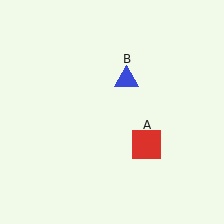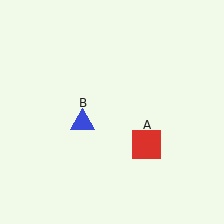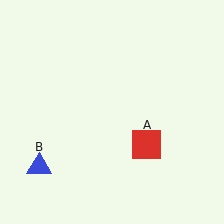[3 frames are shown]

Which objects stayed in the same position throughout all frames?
Red square (object A) remained stationary.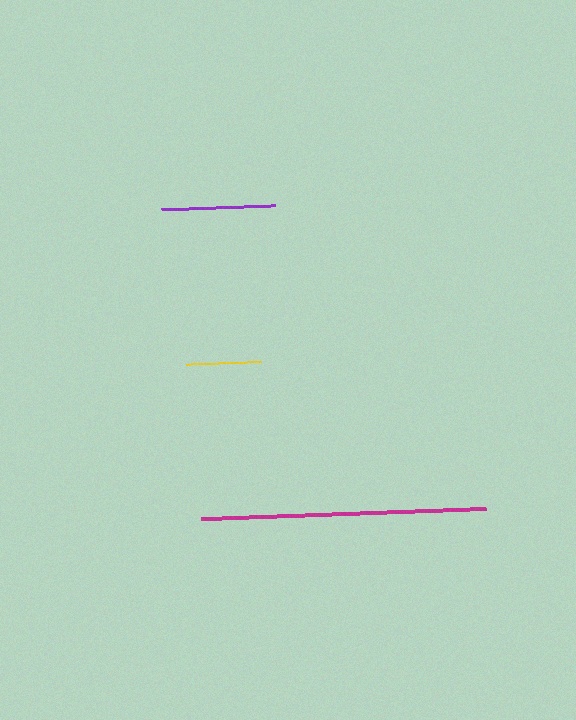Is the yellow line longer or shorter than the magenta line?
The magenta line is longer than the yellow line.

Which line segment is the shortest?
The yellow line is the shortest at approximately 75 pixels.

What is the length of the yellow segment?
The yellow segment is approximately 75 pixels long.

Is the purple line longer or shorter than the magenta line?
The magenta line is longer than the purple line.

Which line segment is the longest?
The magenta line is the longest at approximately 285 pixels.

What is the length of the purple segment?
The purple segment is approximately 115 pixels long.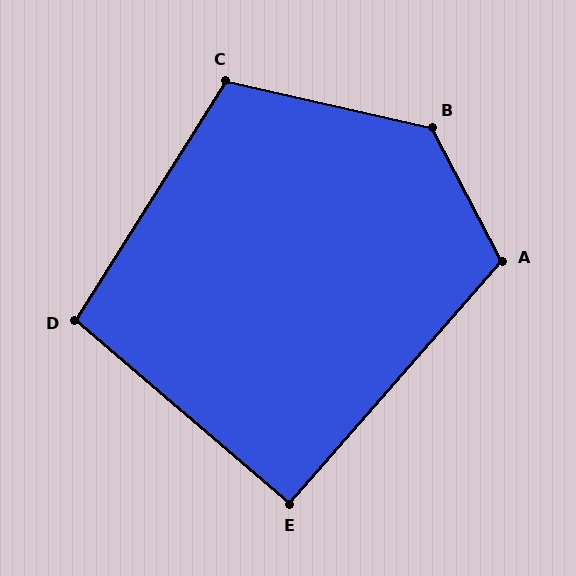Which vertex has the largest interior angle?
B, at approximately 130 degrees.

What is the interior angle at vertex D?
Approximately 98 degrees (obtuse).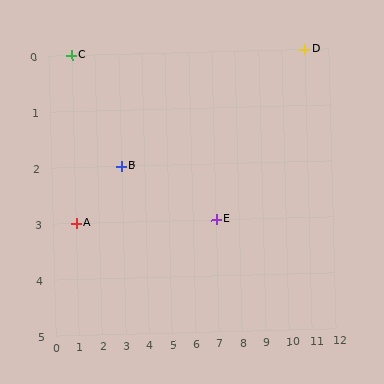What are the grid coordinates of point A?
Point A is at grid coordinates (1, 3).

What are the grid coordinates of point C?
Point C is at grid coordinates (1, 0).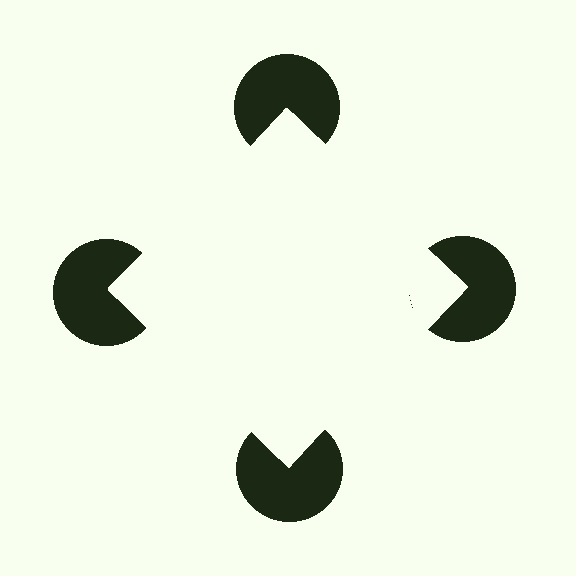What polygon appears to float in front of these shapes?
An illusory square — its edges are inferred from the aligned wedge cuts in the pac-man discs, not physically drawn.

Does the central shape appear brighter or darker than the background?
It typically appears slightly brighter than the background, even though no actual brightness change is drawn.